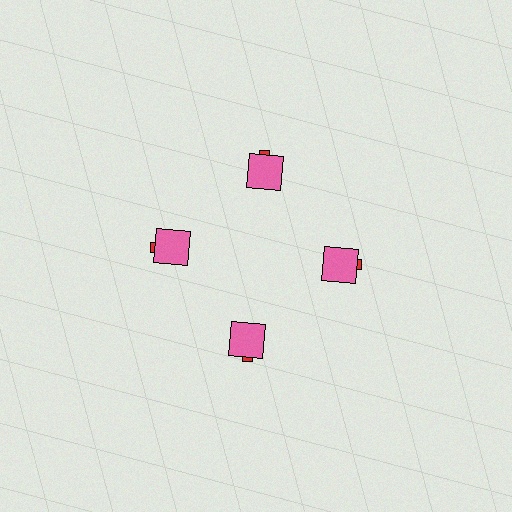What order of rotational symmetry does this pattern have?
This pattern has 4-fold rotational symmetry.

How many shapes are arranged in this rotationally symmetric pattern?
There are 8 shapes, arranged in 4 groups of 2.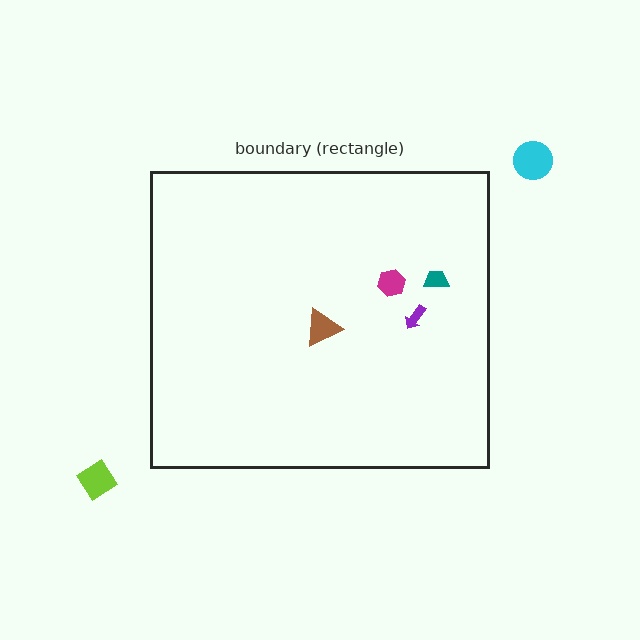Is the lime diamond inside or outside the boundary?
Outside.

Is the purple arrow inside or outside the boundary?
Inside.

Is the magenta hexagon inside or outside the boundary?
Inside.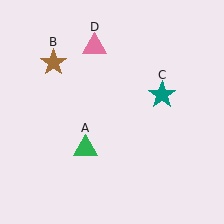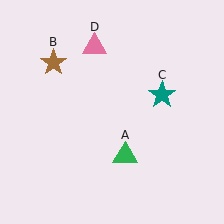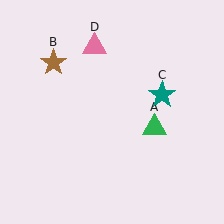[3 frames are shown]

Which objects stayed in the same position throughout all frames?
Brown star (object B) and teal star (object C) and pink triangle (object D) remained stationary.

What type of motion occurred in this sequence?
The green triangle (object A) rotated counterclockwise around the center of the scene.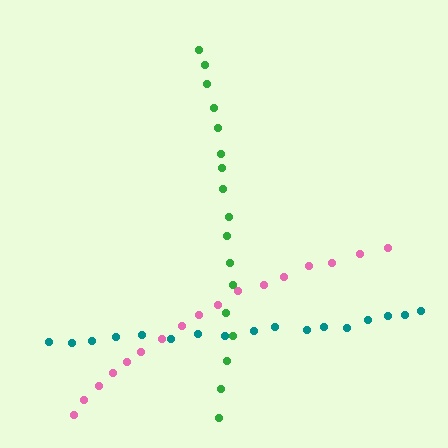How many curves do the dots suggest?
There are 3 distinct paths.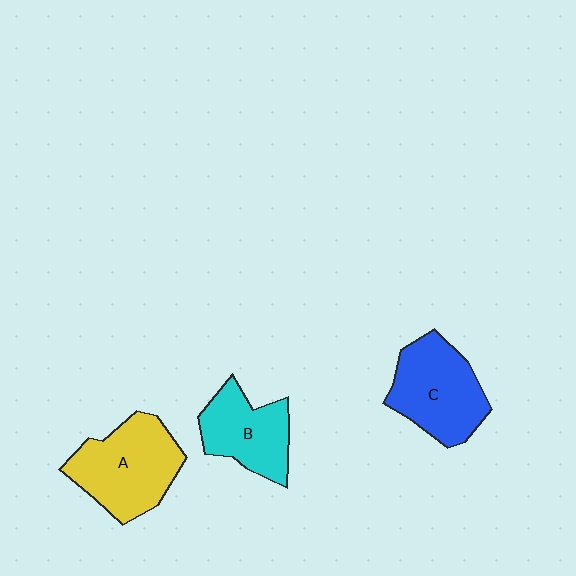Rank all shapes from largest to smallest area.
From largest to smallest: A (yellow), C (blue), B (cyan).